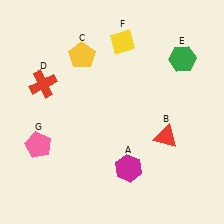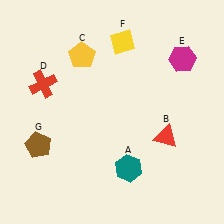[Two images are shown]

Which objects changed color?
A changed from magenta to teal. E changed from green to magenta. G changed from pink to brown.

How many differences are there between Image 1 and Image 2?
There are 3 differences between the two images.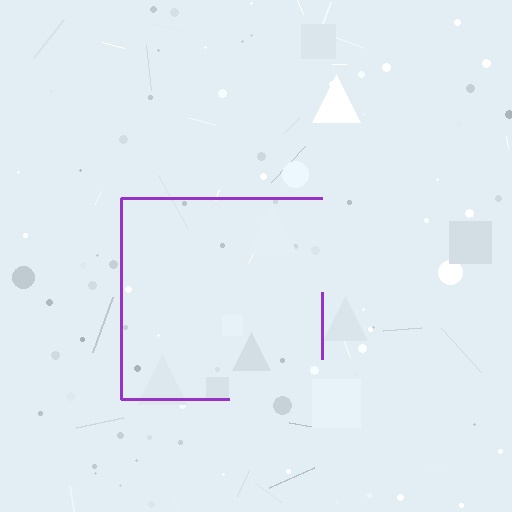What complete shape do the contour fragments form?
The contour fragments form a square.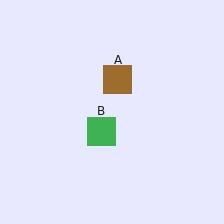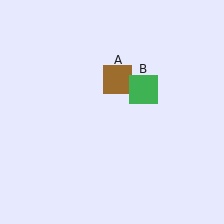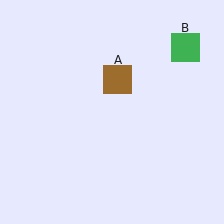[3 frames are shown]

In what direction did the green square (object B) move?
The green square (object B) moved up and to the right.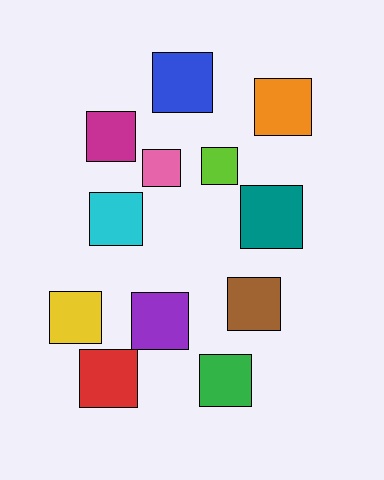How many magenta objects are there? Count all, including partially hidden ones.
There is 1 magenta object.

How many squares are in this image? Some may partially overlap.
There are 12 squares.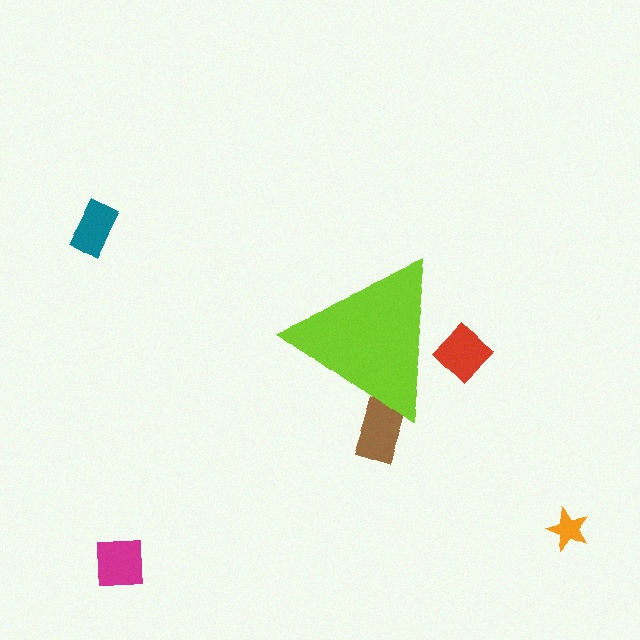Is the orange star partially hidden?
No, the orange star is fully visible.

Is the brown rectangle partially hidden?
Yes, the brown rectangle is partially hidden behind the lime triangle.